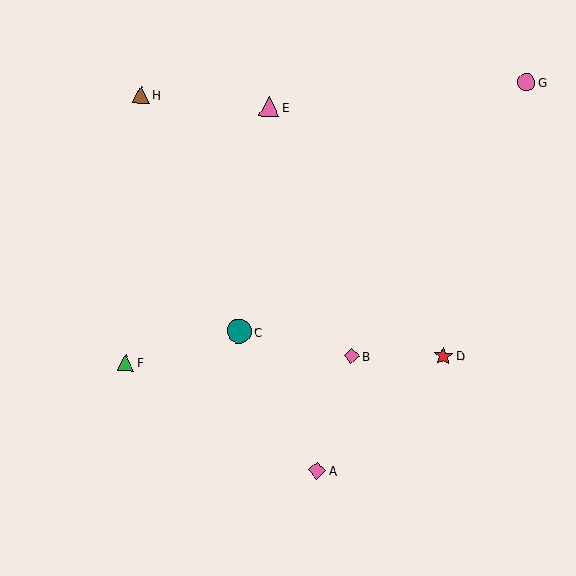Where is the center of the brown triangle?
The center of the brown triangle is at (141, 95).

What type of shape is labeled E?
Shape E is a pink triangle.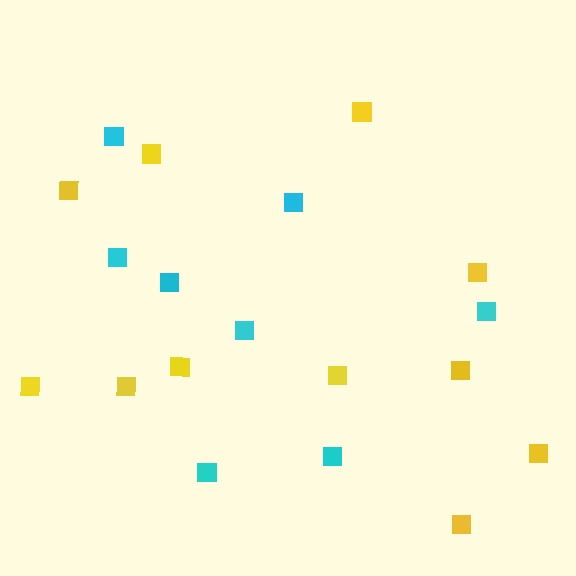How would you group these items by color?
There are 2 groups: one group of yellow squares (11) and one group of cyan squares (8).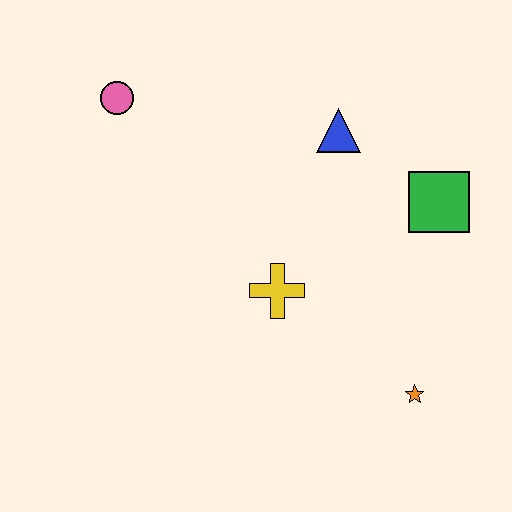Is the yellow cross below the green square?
Yes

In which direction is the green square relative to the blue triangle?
The green square is to the right of the blue triangle.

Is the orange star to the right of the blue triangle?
Yes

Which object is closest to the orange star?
The yellow cross is closest to the orange star.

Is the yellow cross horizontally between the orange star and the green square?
No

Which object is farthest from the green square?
The pink circle is farthest from the green square.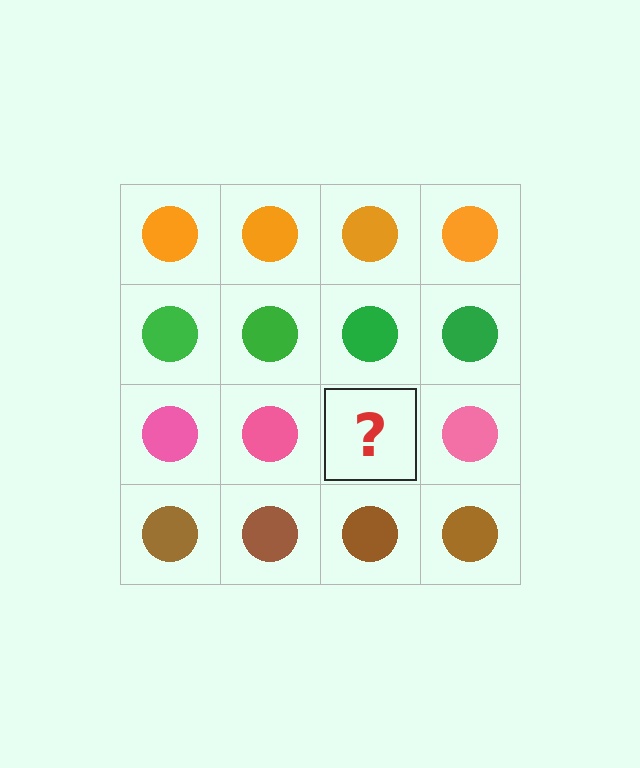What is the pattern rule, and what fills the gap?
The rule is that each row has a consistent color. The gap should be filled with a pink circle.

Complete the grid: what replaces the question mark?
The question mark should be replaced with a pink circle.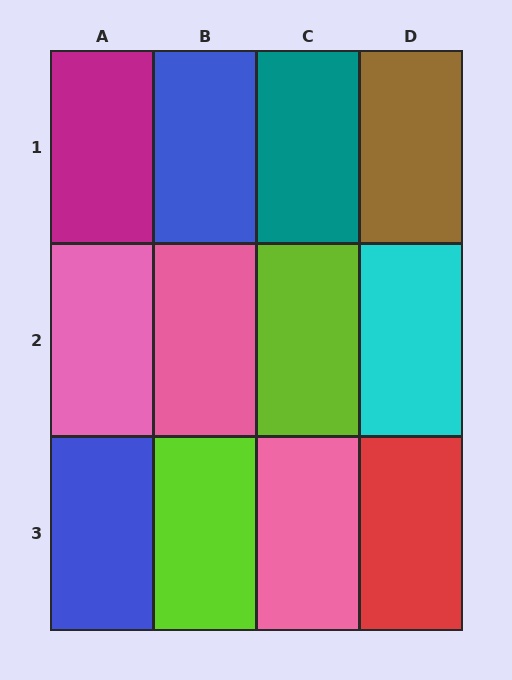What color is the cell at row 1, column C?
Teal.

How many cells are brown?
1 cell is brown.